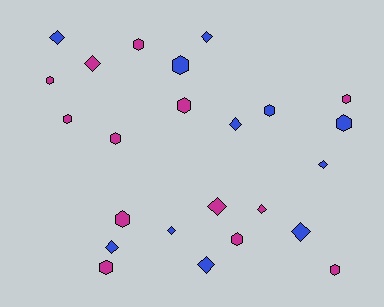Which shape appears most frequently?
Hexagon, with 13 objects.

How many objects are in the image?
There are 24 objects.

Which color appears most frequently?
Magenta, with 13 objects.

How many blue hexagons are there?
There are 3 blue hexagons.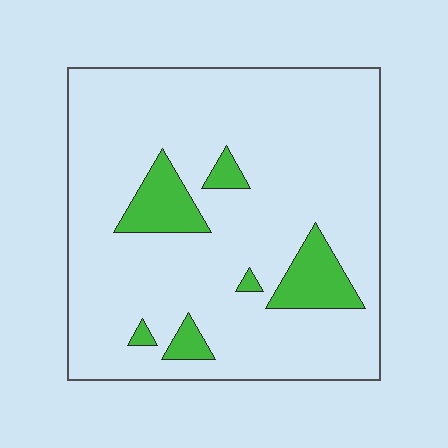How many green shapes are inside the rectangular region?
6.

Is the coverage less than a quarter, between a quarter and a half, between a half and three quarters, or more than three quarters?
Less than a quarter.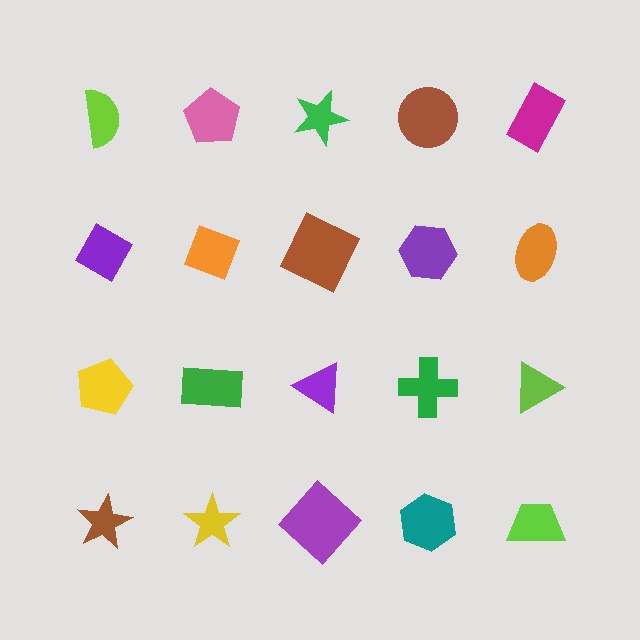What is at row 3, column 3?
A purple triangle.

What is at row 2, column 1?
A purple diamond.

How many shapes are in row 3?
5 shapes.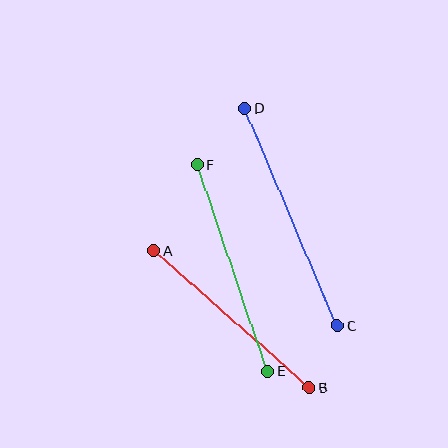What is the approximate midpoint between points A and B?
The midpoint is at approximately (232, 319) pixels.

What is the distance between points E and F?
The distance is approximately 218 pixels.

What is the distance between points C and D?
The distance is approximately 236 pixels.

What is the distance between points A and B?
The distance is approximately 207 pixels.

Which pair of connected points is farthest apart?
Points C and D are farthest apart.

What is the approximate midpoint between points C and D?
The midpoint is at approximately (291, 217) pixels.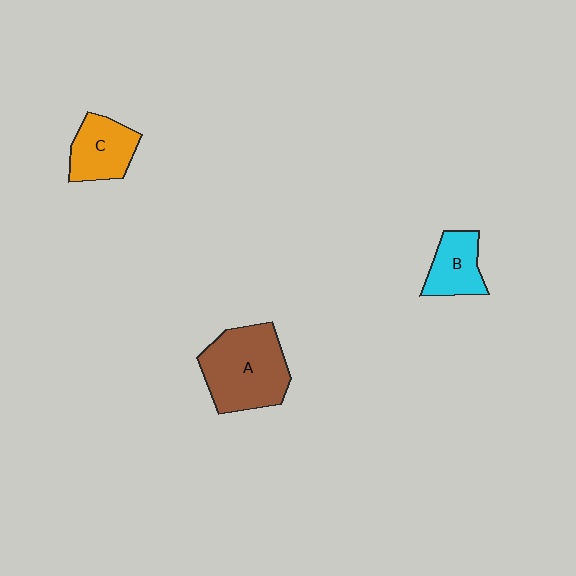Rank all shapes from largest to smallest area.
From largest to smallest: A (brown), C (orange), B (cyan).